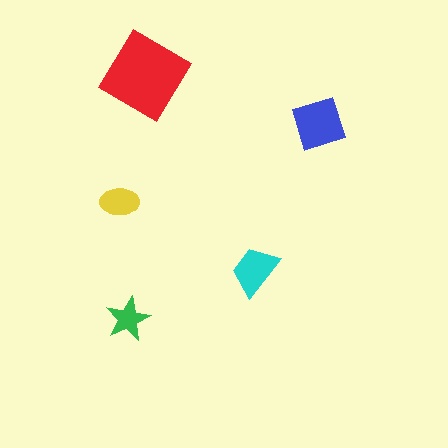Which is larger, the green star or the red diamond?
The red diamond.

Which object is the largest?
The red diamond.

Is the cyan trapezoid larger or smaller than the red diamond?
Smaller.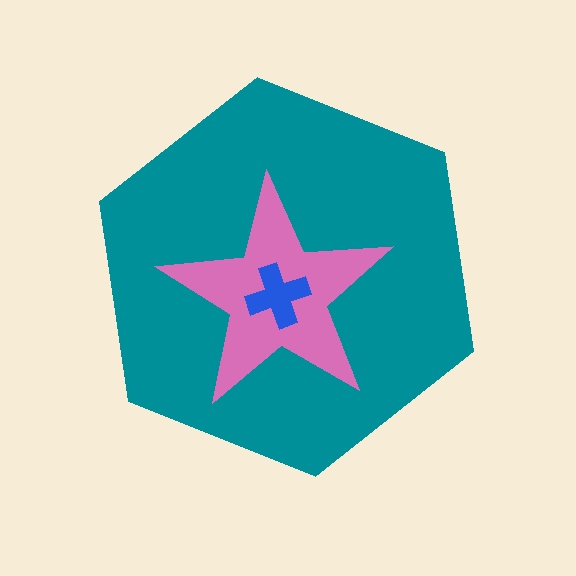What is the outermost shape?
The teal hexagon.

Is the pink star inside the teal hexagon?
Yes.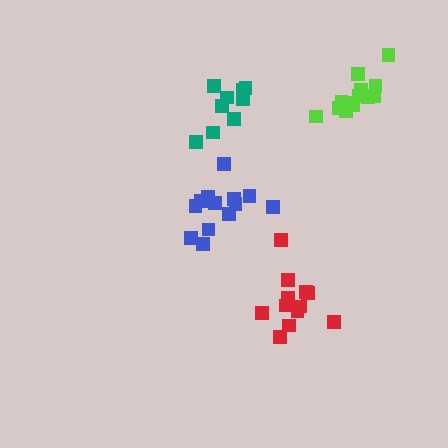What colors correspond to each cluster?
The clusters are colored: blue, lime, teal, red.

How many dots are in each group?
Group 1: 13 dots, Group 2: 13 dots, Group 3: 9 dots, Group 4: 12 dots (47 total).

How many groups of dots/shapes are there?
There are 4 groups.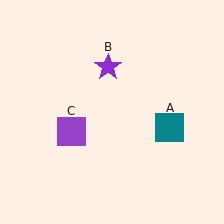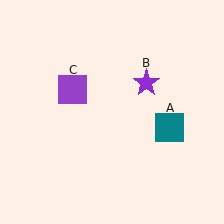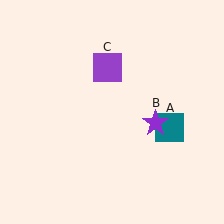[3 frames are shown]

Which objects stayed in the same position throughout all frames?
Teal square (object A) remained stationary.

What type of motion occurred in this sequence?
The purple star (object B), purple square (object C) rotated clockwise around the center of the scene.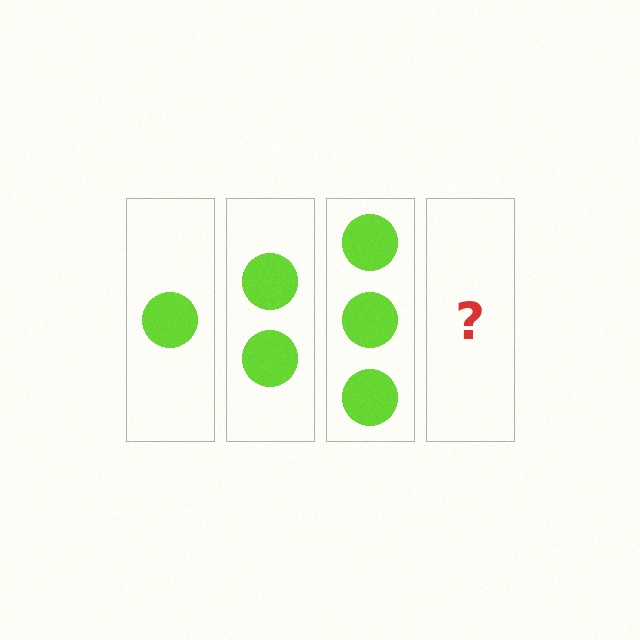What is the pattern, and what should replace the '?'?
The pattern is that each step adds one more circle. The '?' should be 4 circles.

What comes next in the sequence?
The next element should be 4 circles.